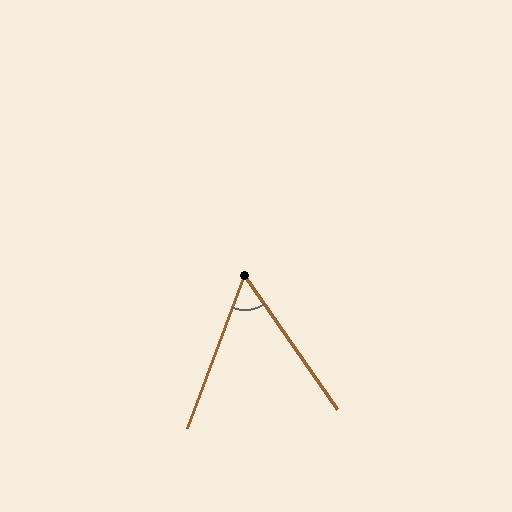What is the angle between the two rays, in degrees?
Approximately 55 degrees.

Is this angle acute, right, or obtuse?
It is acute.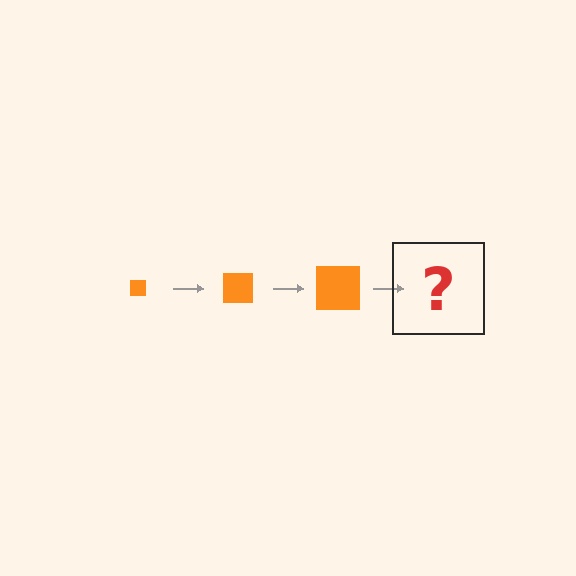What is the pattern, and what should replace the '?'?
The pattern is that the square gets progressively larger each step. The '?' should be an orange square, larger than the previous one.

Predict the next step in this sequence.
The next step is an orange square, larger than the previous one.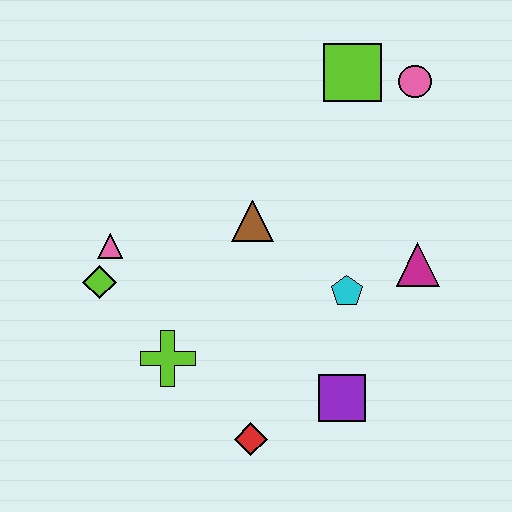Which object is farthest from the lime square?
The red diamond is farthest from the lime square.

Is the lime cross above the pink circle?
No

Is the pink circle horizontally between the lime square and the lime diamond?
No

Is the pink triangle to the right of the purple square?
No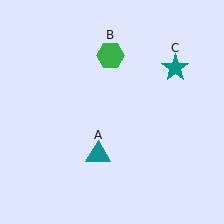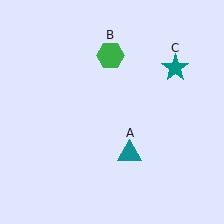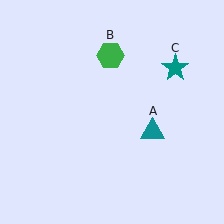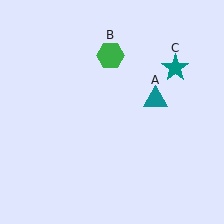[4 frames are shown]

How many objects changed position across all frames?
1 object changed position: teal triangle (object A).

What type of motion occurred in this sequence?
The teal triangle (object A) rotated counterclockwise around the center of the scene.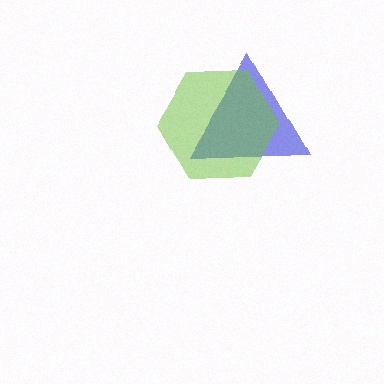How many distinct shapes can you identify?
There are 2 distinct shapes: a blue triangle, a lime hexagon.